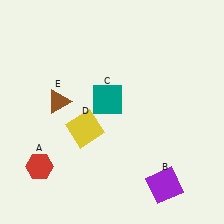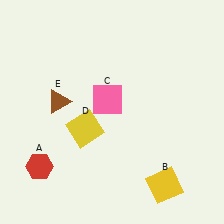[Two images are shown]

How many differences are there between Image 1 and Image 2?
There are 2 differences between the two images.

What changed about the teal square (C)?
In Image 1, C is teal. In Image 2, it changed to pink.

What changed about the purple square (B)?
In Image 1, B is purple. In Image 2, it changed to yellow.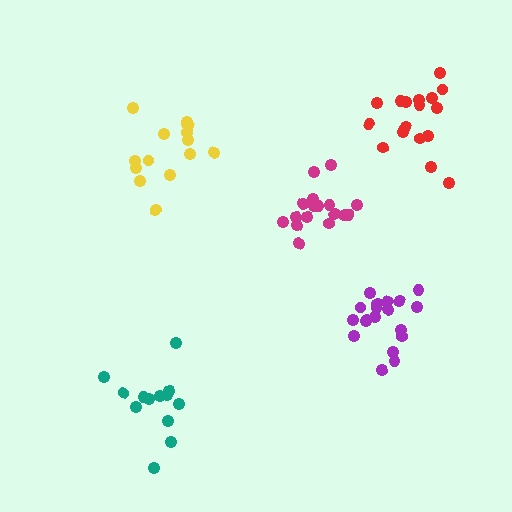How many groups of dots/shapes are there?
There are 5 groups.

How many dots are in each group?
Group 1: 19 dots, Group 2: 14 dots, Group 3: 13 dots, Group 4: 17 dots, Group 5: 17 dots (80 total).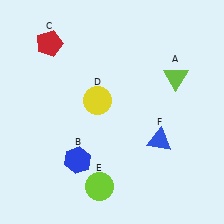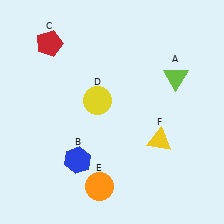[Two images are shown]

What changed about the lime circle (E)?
In Image 1, E is lime. In Image 2, it changed to orange.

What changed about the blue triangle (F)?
In Image 1, F is blue. In Image 2, it changed to yellow.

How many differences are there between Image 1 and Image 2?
There are 2 differences between the two images.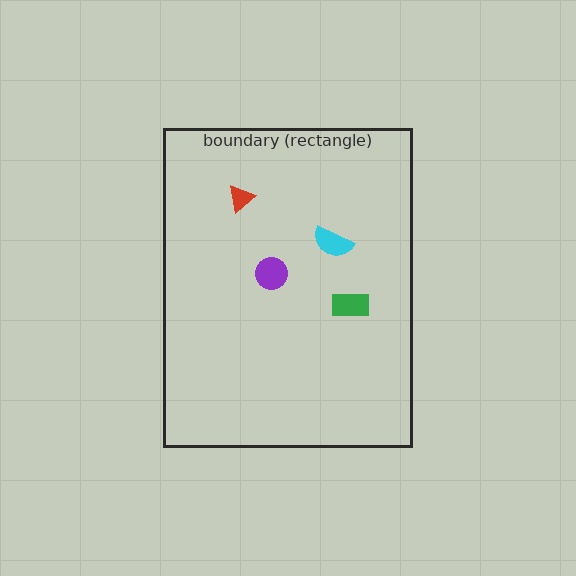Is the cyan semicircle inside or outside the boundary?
Inside.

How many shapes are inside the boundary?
4 inside, 0 outside.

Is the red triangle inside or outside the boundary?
Inside.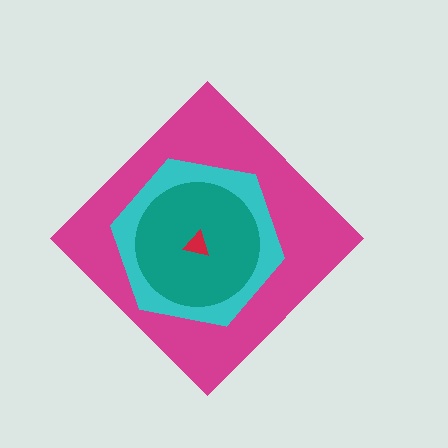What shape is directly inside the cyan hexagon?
The teal circle.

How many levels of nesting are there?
4.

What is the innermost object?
The red triangle.